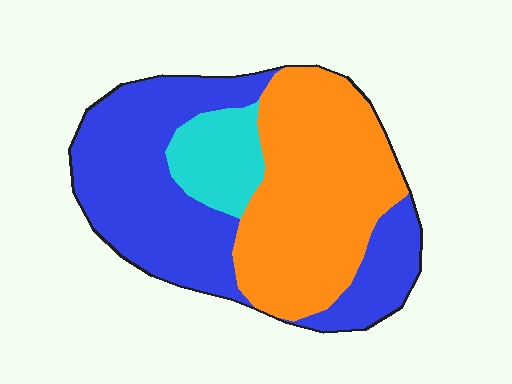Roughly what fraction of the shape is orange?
Orange covers 42% of the shape.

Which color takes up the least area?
Cyan, at roughly 10%.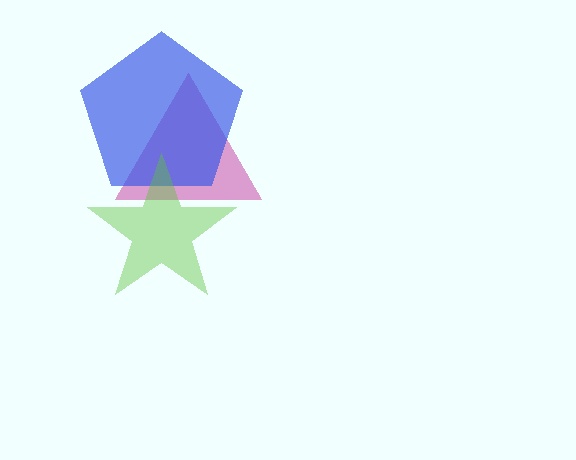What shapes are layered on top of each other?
The layered shapes are: a magenta triangle, a blue pentagon, a lime star.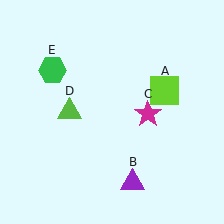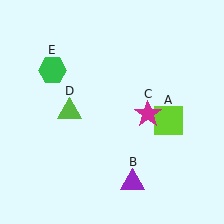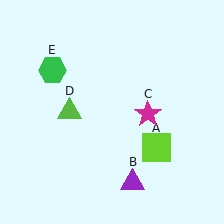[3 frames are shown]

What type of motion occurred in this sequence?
The lime square (object A) rotated clockwise around the center of the scene.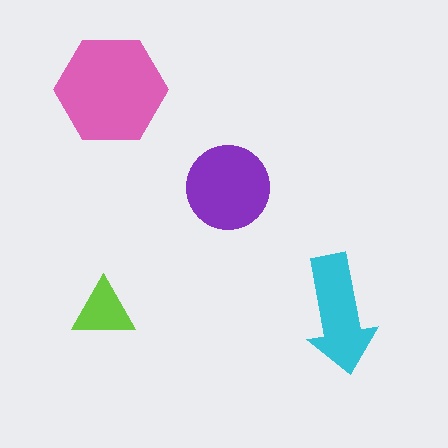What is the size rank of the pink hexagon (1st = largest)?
1st.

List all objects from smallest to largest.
The lime triangle, the cyan arrow, the purple circle, the pink hexagon.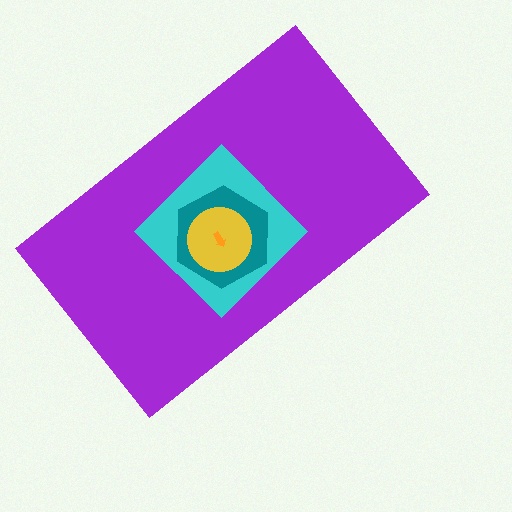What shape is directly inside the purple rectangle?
The cyan diamond.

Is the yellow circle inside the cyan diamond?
Yes.